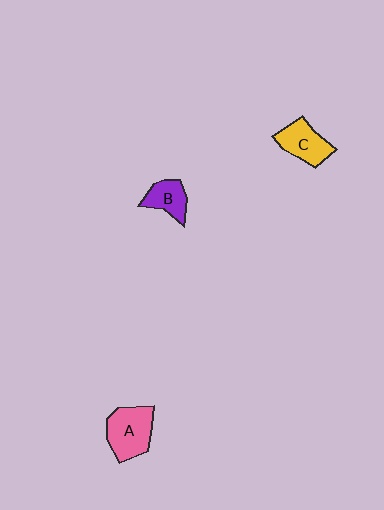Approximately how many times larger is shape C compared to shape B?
Approximately 1.3 times.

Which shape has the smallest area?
Shape B (purple).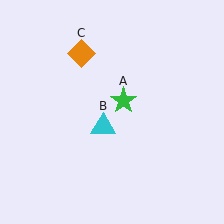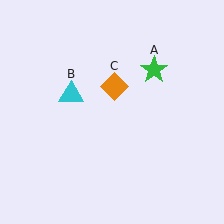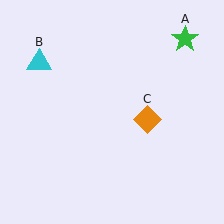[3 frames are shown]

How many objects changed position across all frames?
3 objects changed position: green star (object A), cyan triangle (object B), orange diamond (object C).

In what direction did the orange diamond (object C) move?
The orange diamond (object C) moved down and to the right.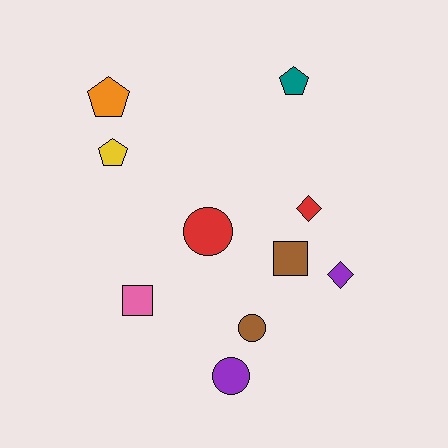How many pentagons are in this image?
There are 3 pentagons.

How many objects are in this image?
There are 10 objects.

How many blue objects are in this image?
There are no blue objects.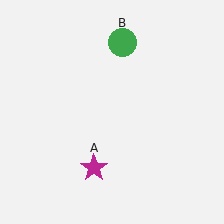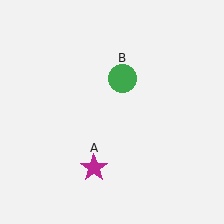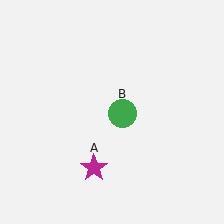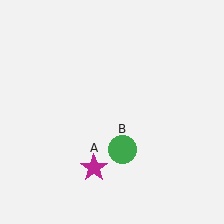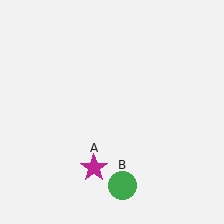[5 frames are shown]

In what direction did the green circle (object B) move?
The green circle (object B) moved down.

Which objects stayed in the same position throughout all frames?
Magenta star (object A) remained stationary.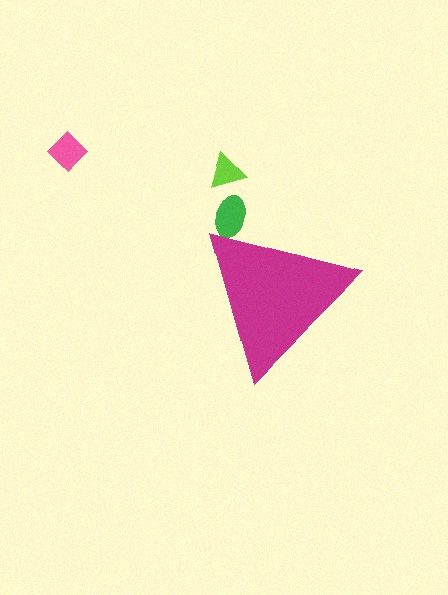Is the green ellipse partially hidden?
Yes, the green ellipse is partially hidden behind the magenta triangle.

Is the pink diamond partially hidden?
No, the pink diamond is fully visible.